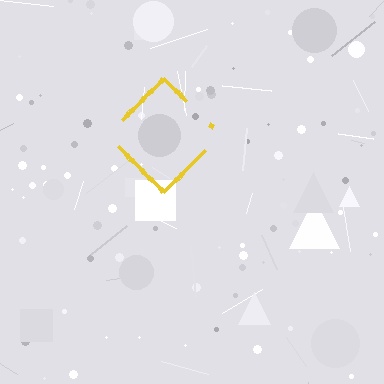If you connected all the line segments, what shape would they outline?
They would outline a diamond.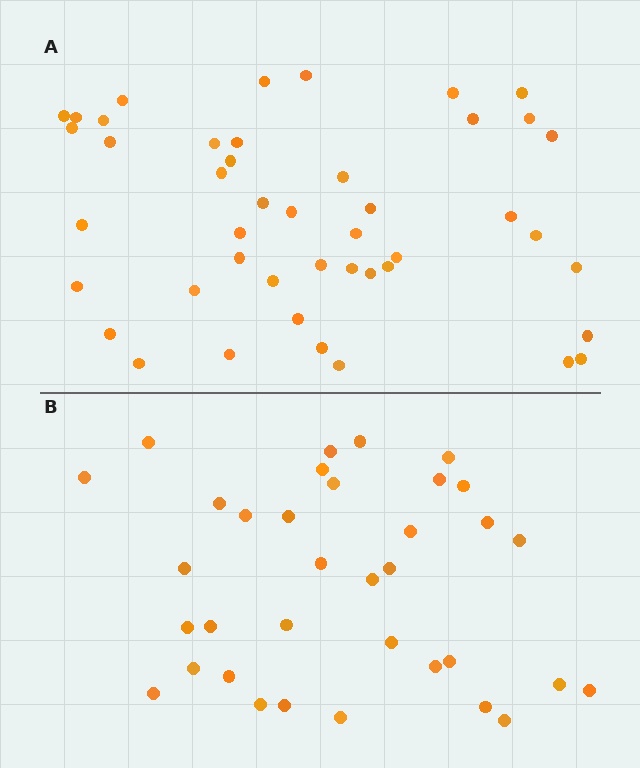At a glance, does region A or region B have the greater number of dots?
Region A (the top region) has more dots.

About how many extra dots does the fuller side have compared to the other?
Region A has roughly 10 or so more dots than region B.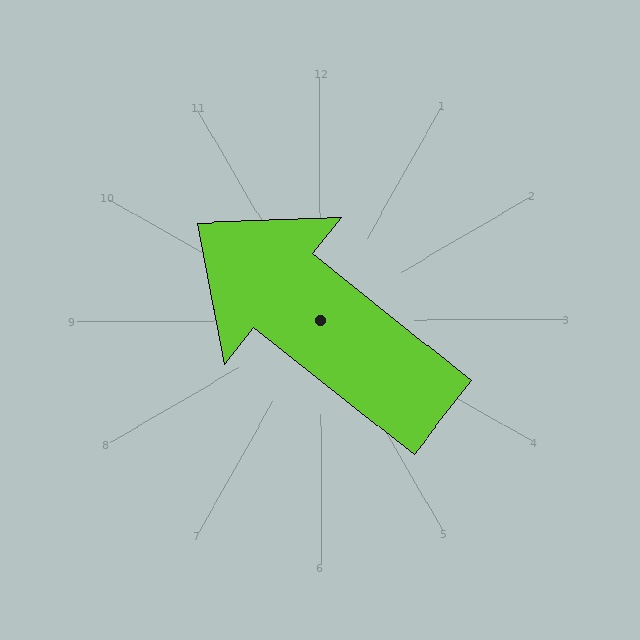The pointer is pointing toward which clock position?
Roughly 10 o'clock.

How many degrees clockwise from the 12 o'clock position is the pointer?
Approximately 309 degrees.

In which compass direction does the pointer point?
Northwest.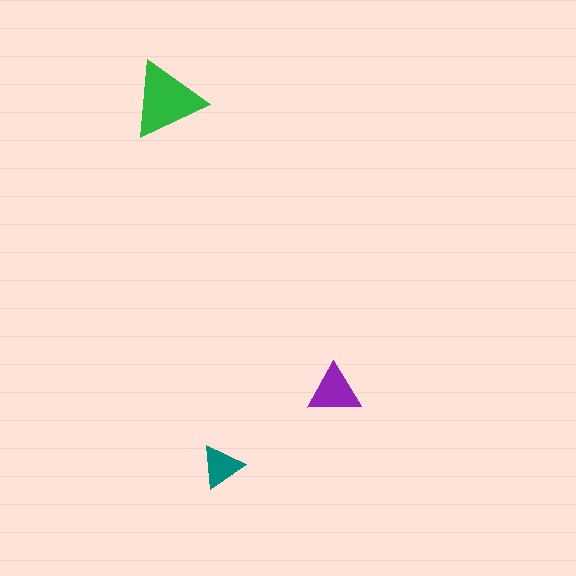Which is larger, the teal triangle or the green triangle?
The green one.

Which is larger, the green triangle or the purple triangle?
The green one.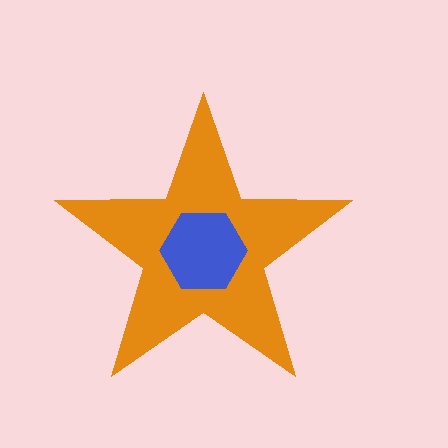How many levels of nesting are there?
2.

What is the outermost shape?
The orange star.